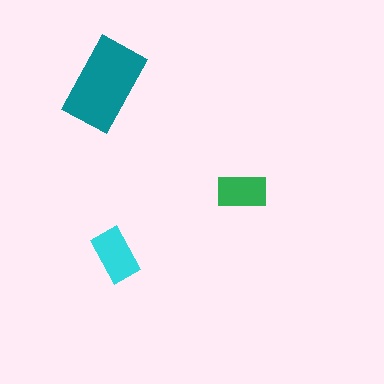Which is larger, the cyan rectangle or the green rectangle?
The cyan one.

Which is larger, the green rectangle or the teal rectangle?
The teal one.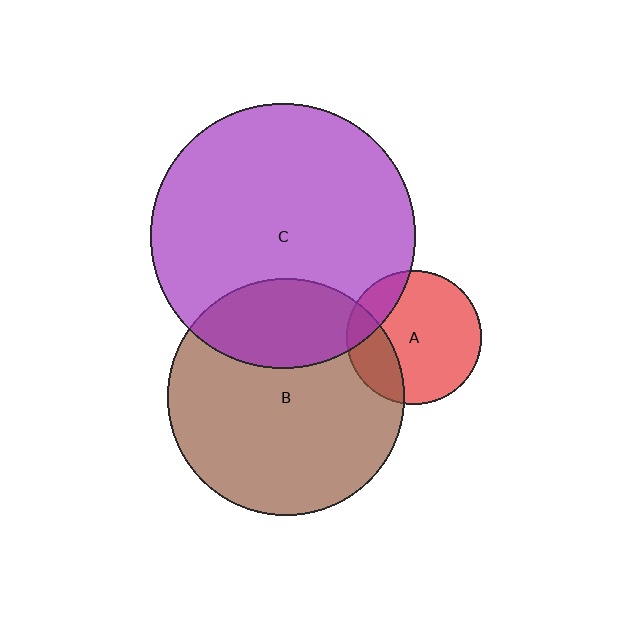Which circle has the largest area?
Circle C (purple).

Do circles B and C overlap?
Yes.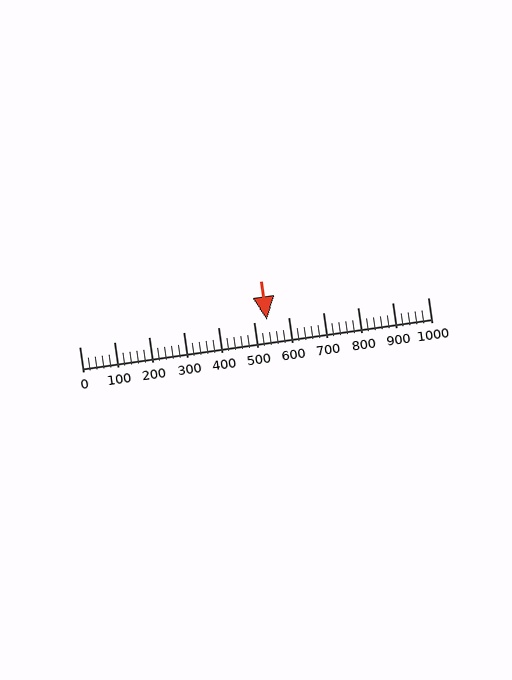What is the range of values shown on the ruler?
The ruler shows values from 0 to 1000.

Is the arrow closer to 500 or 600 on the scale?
The arrow is closer to 500.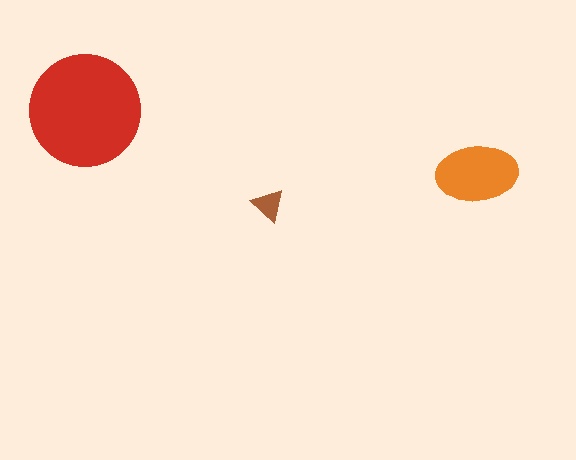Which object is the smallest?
The brown triangle.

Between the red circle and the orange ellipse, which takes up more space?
The red circle.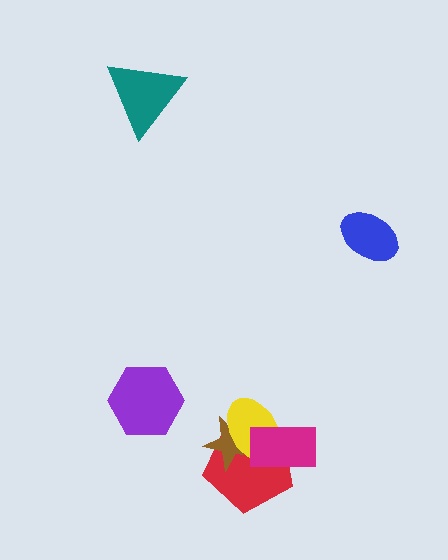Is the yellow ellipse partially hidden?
Yes, it is partially covered by another shape.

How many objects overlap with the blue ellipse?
0 objects overlap with the blue ellipse.